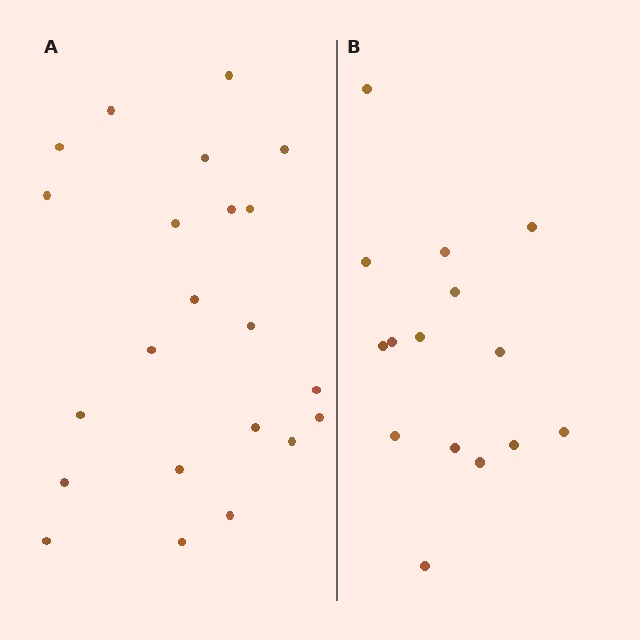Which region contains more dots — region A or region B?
Region A (the left region) has more dots.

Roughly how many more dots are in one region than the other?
Region A has roughly 8 or so more dots than region B.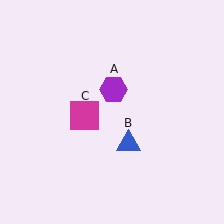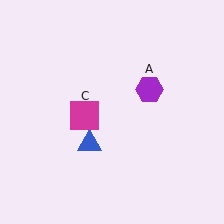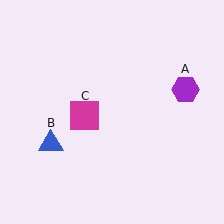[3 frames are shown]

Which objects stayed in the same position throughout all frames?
Magenta square (object C) remained stationary.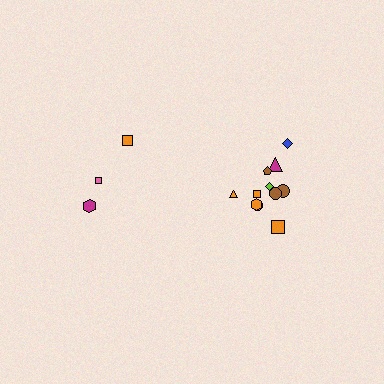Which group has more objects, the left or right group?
The right group.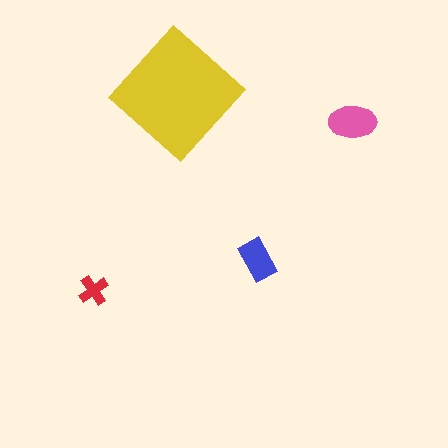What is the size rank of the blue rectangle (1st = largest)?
3rd.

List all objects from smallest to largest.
The red cross, the blue rectangle, the pink ellipse, the yellow diamond.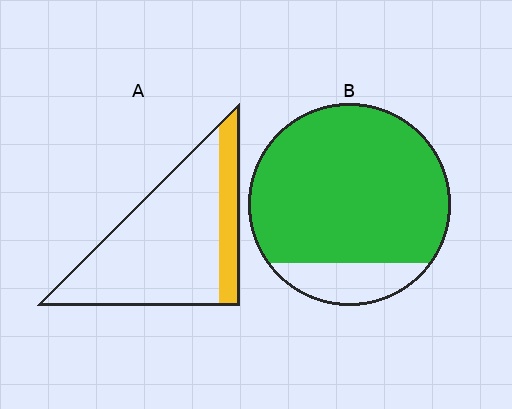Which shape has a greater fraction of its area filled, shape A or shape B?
Shape B.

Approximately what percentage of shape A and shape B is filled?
A is approximately 20% and B is approximately 85%.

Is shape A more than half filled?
No.